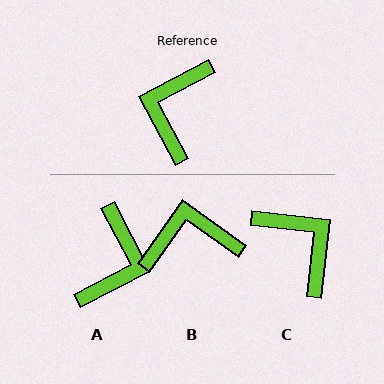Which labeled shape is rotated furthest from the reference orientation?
A, about 179 degrees away.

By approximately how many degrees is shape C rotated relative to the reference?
Approximately 125 degrees clockwise.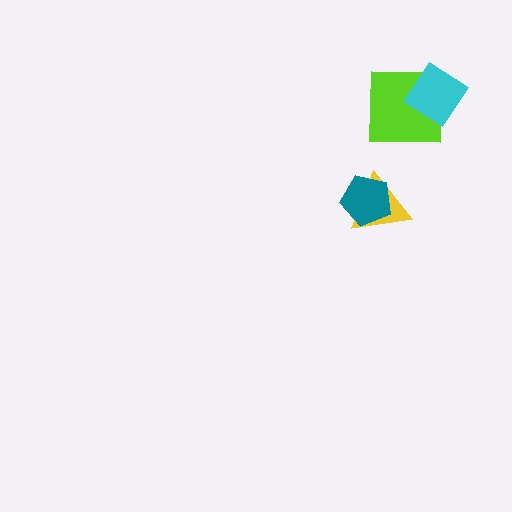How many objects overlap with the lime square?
1 object overlaps with the lime square.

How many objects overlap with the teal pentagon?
1 object overlaps with the teal pentagon.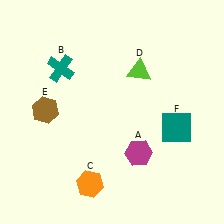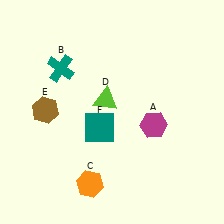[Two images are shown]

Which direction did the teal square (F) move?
The teal square (F) moved left.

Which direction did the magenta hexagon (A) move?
The magenta hexagon (A) moved up.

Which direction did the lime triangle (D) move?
The lime triangle (D) moved left.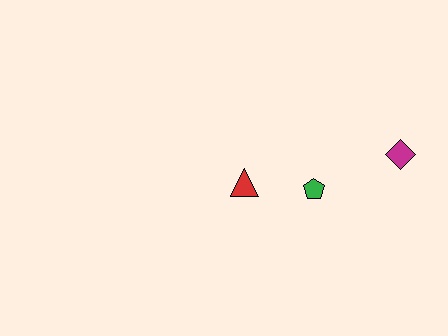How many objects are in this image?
There are 3 objects.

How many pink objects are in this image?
There are no pink objects.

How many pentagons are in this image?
There is 1 pentagon.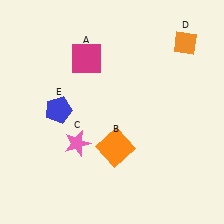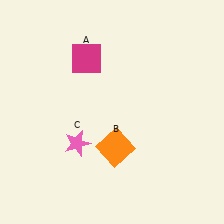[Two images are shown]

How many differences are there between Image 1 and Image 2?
There are 2 differences between the two images.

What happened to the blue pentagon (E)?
The blue pentagon (E) was removed in Image 2. It was in the top-left area of Image 1.